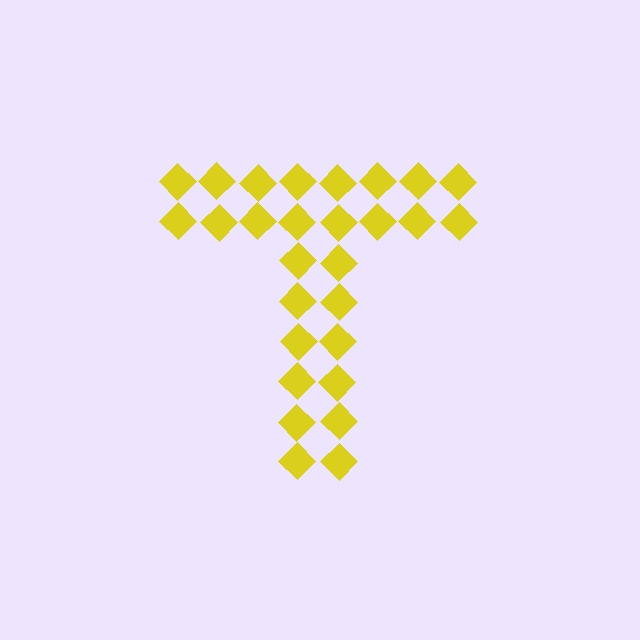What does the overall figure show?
The overall figure shows the letter T.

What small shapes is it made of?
It is made of small diamonds.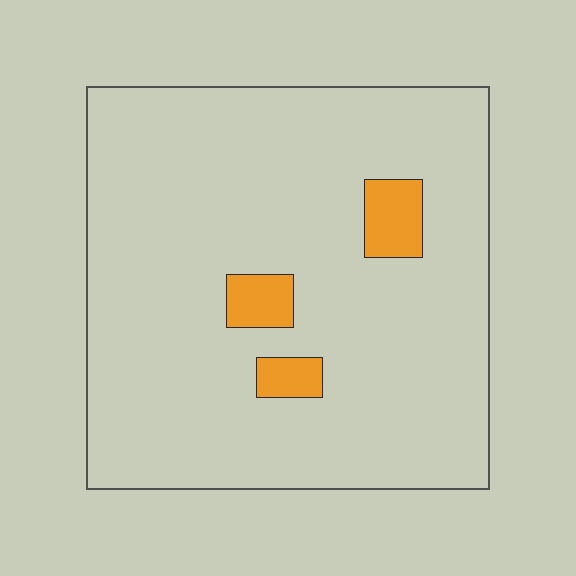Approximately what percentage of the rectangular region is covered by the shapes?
Approximately 5%.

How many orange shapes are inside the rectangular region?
3.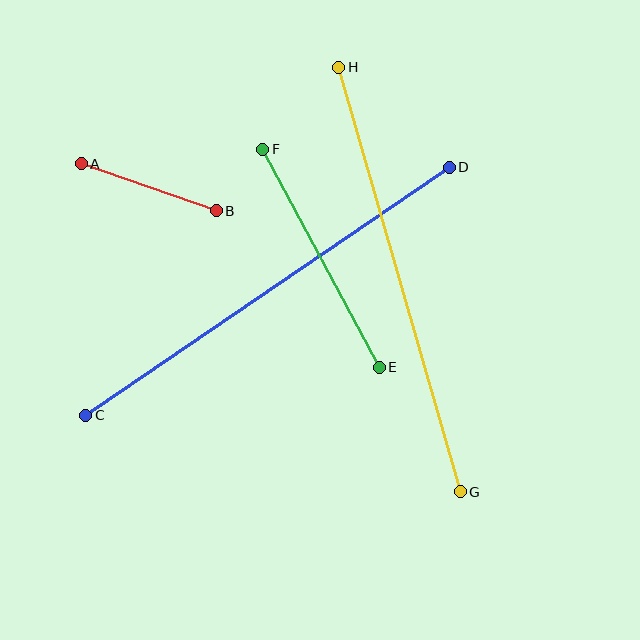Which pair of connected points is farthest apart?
Points G and H are farthest apart.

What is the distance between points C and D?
The distance is approximately 440 pixels.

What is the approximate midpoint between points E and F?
The midpoint is at approximately (321, 258) pixels.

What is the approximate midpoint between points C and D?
The midpoint is at approximately (267, 291) pixels.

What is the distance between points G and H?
The distance is approximately 441 pixels.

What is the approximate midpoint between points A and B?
The midpoint is at approximately (149, 187) pixels.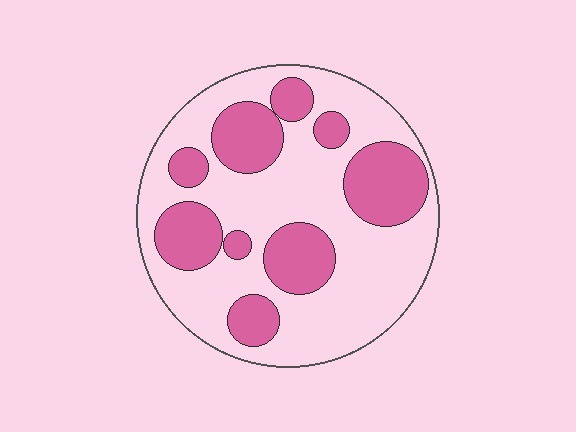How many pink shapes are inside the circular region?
9.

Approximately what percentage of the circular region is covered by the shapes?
Approximately 35%.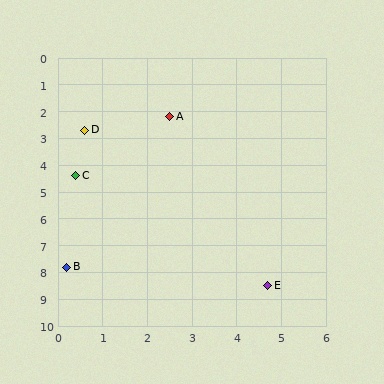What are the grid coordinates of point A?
Point A is at approximately (2.5, 2.2).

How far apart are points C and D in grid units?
Points C and D are about 1.7 grid units apart.